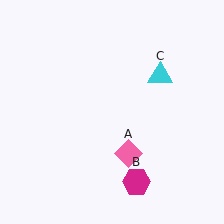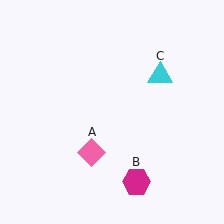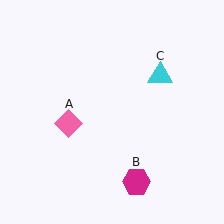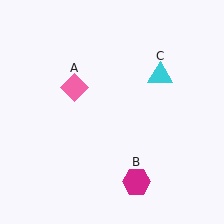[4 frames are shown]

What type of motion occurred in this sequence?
The pink diamond (object A) rotated clockwise around the center of the scene.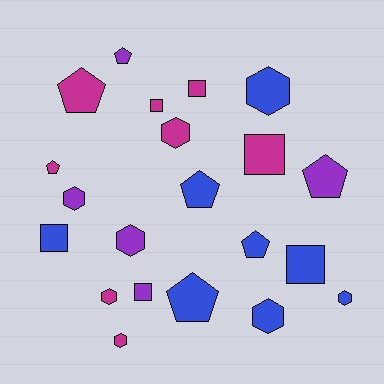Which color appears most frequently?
Magenta, with 8 objects.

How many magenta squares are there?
There are 3 magenta squares.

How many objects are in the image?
There are 21 objects.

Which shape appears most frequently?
Hexagon, with 8 objects.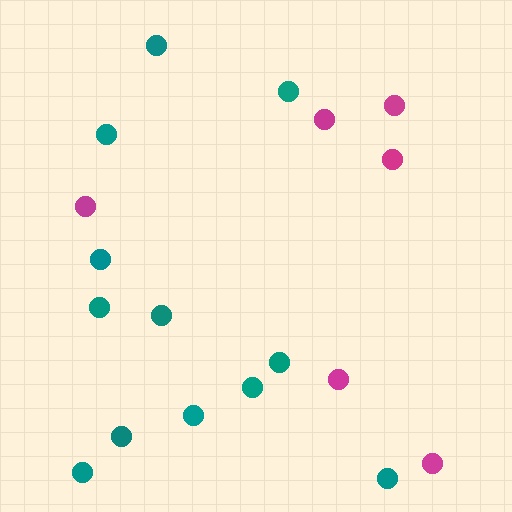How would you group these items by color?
There are 2 groups: one group of teal circles (12) and one group of magenta circles (6).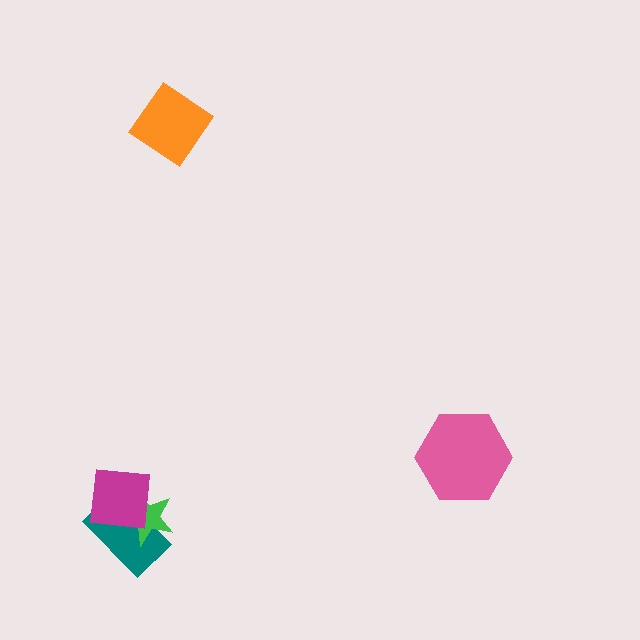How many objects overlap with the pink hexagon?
0 objects overlap with the pink hexagon.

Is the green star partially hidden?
Yes, it is partially covered by another shape.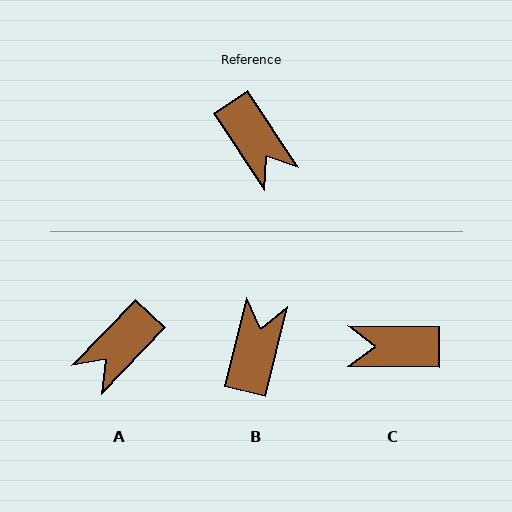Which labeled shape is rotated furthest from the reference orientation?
B, about 133 degrees away.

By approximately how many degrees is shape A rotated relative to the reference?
Approximately 77 degrees clockwise.